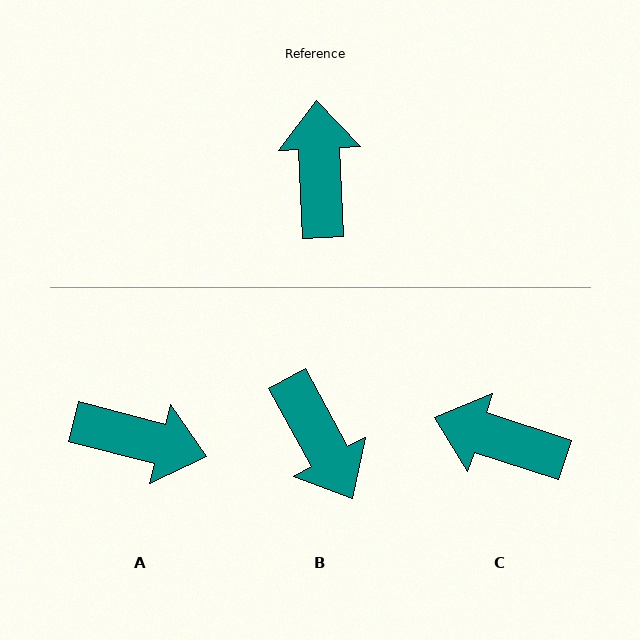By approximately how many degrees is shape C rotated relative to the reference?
Approximately 70 degrees counter-clockwise.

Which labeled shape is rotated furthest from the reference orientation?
B, about 154 degrees away.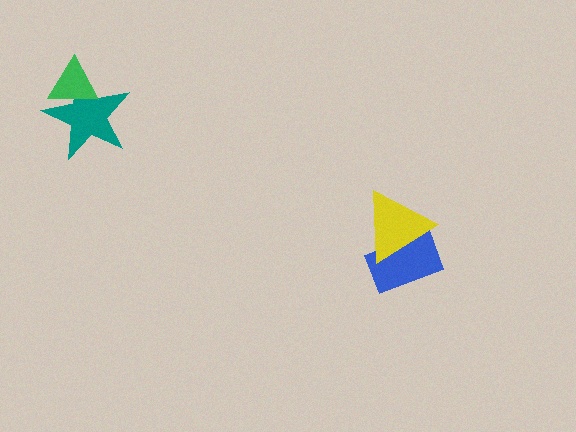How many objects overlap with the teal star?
1 object overlaps with the teal star.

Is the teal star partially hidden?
Yes, it is partially covered by another shape.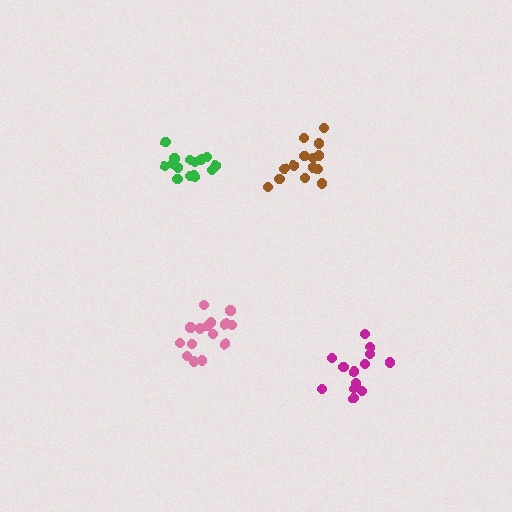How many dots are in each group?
Group 1: 16 dots, Group 2: 14 dots, Group 3: 13 dots, Group 4: 16 dots (59 total).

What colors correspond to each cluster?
The clusters are colored: pink, brown, magenta, green.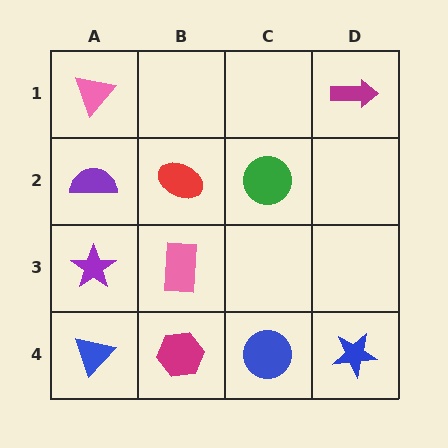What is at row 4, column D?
A blue star.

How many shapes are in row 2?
3 shapes.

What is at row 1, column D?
A magenta arrow.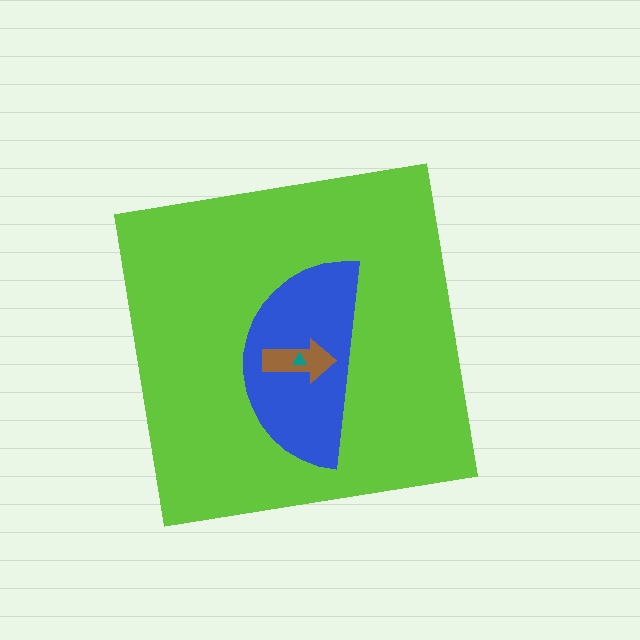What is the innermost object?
The teal triangle.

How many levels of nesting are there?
4.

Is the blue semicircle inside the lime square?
Yes.